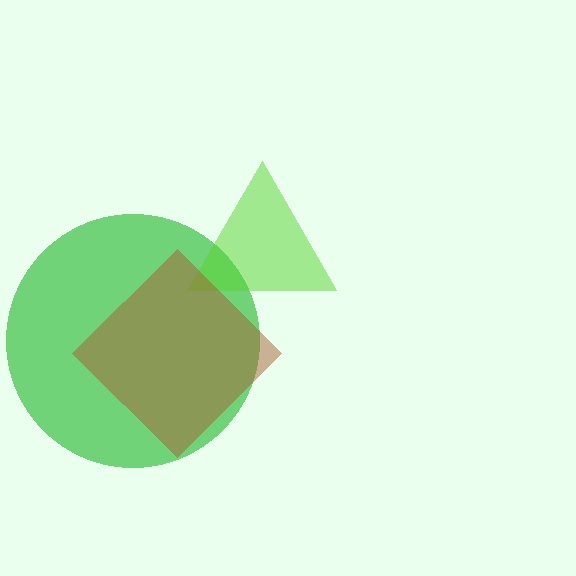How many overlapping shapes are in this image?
There are 3 overlapping shapes in the image.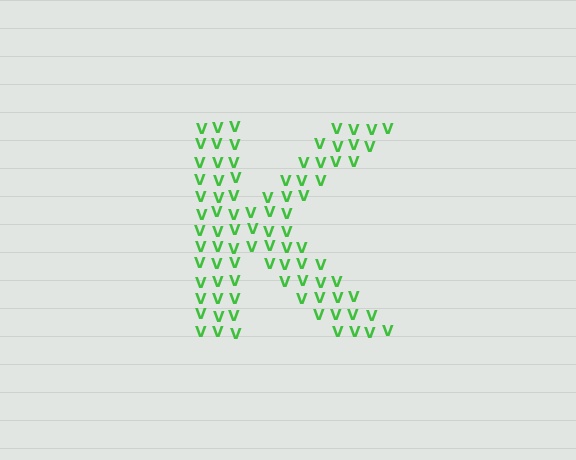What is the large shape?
The large shape is the letter K.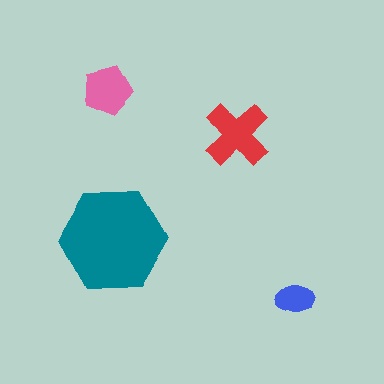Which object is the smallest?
The blue ellipse.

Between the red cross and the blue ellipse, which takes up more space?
The red cross.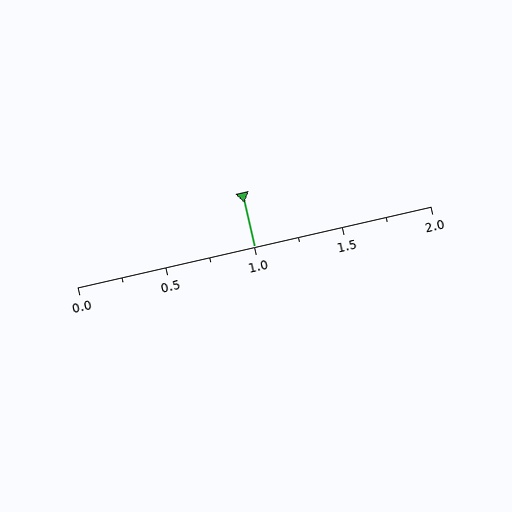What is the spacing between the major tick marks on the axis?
The major ticks are spaced 0.5 apart.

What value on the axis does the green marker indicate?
The marker indicates approximately 1.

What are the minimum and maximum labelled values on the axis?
The axis runs from 0.0 to 2.0.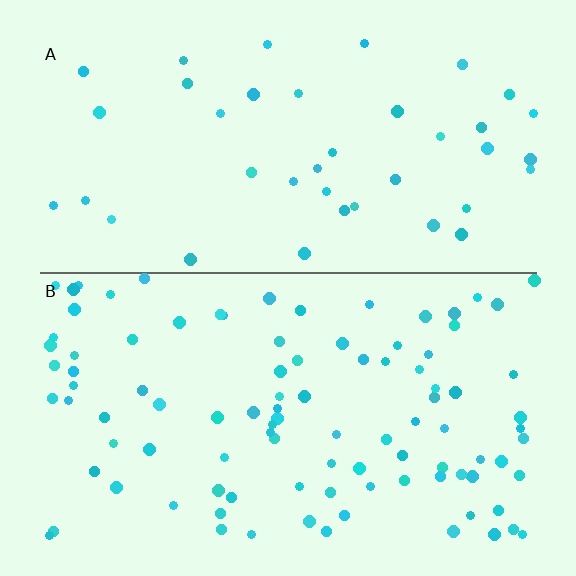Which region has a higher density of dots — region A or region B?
B (the bottom).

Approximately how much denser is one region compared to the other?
Approximately 2.5× — region B over region A.